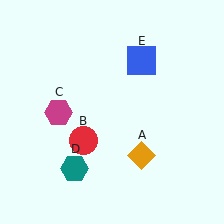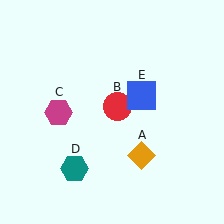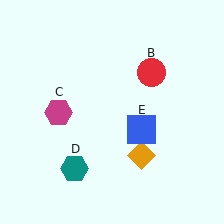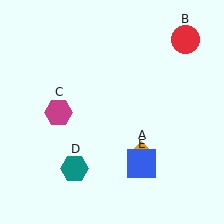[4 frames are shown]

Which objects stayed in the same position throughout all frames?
Orange diamond (object A) and magenta hexagon (object C) and teal hexagon (object D) remained stationary.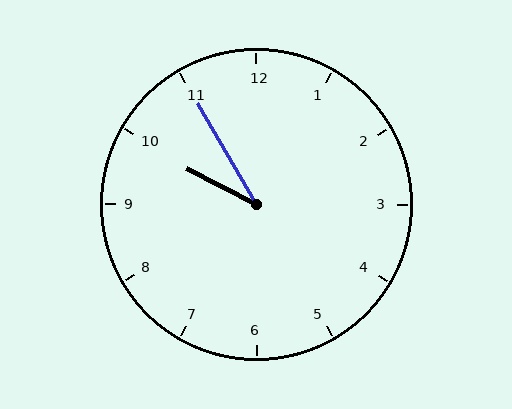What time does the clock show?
9:55.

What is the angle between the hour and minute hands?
Approximately 32 degrees.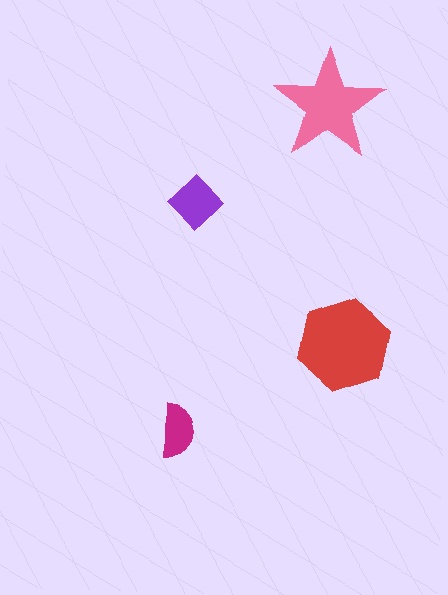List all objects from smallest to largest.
The magenta semicircle, the purple diamond, the pink star, the red hexagon.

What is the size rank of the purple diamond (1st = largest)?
3rd.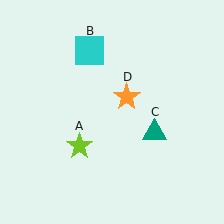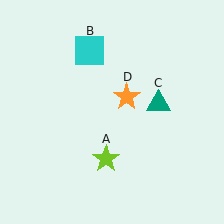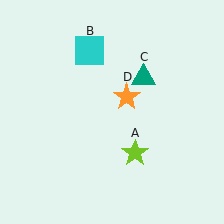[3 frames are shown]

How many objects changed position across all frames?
2 objects changed position: lime star (object A), teal triangle (object C).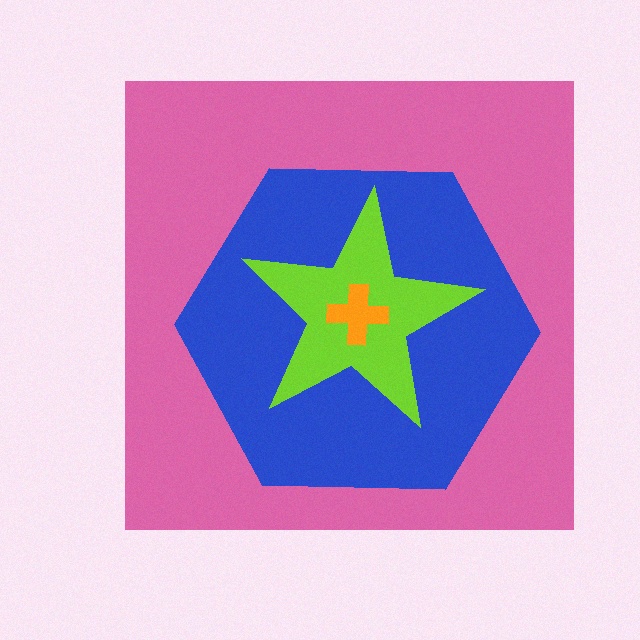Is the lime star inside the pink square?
Yes.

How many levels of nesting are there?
4.